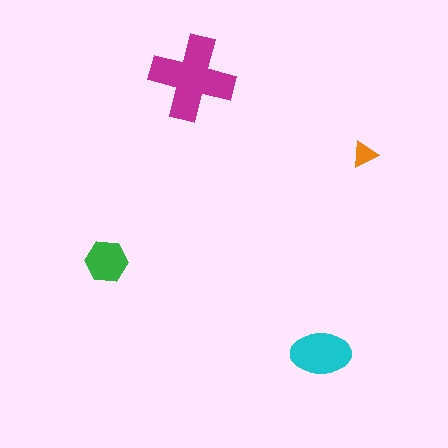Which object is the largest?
The magenta cross.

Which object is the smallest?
The orange triangle.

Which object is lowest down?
The cyan ellipse is bottommost.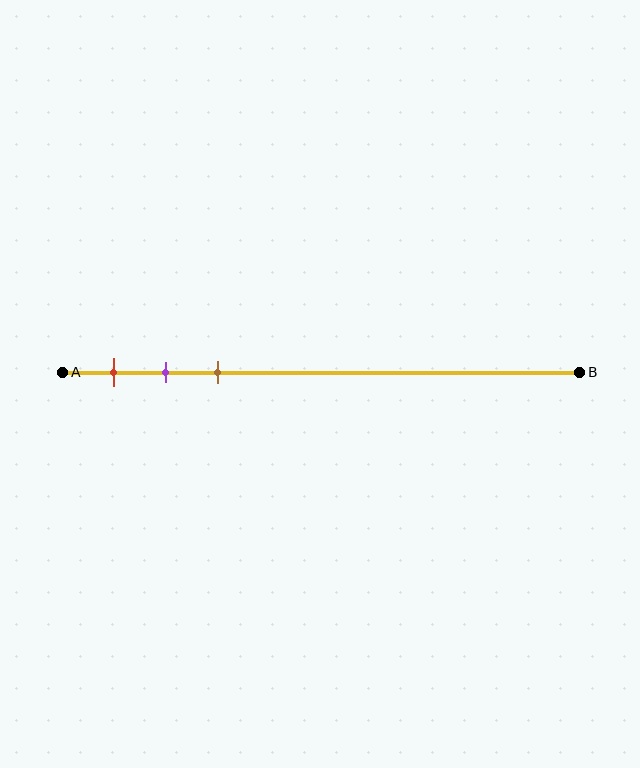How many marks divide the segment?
There are 3 marks dividing the segment.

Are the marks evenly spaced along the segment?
Yes, the marks are approximately evenly spaced.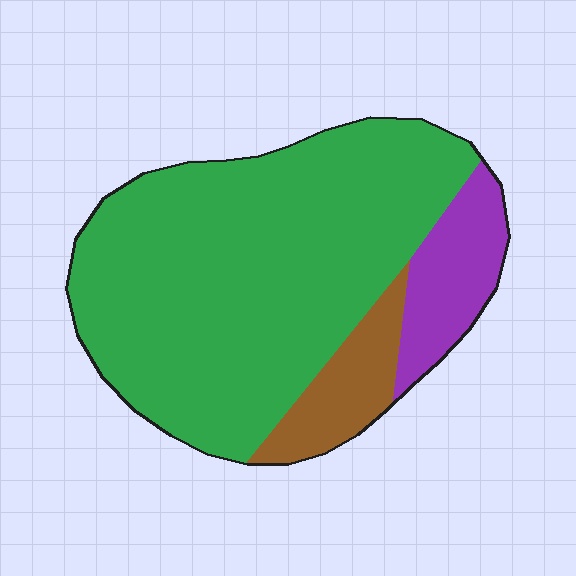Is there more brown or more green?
Green.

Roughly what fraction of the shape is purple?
Purple takes up about one eighth (1/8) of the shape.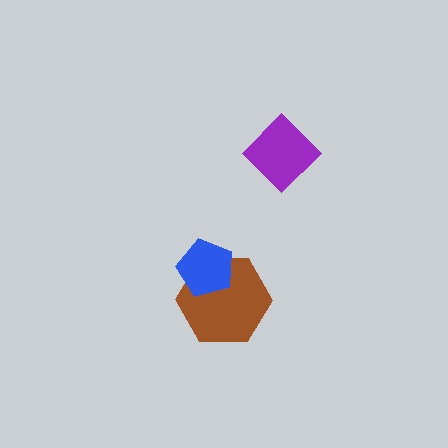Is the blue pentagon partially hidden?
No, no other shape covers it.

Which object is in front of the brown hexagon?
The blue pentagon is in front of the brown hexagon.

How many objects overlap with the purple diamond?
0 objects overlap with the purple diamond.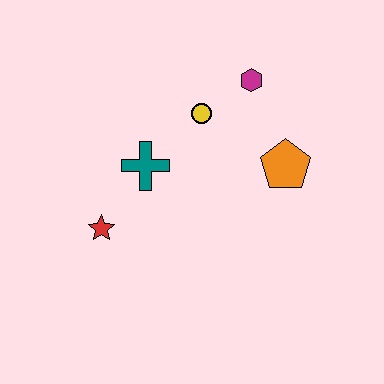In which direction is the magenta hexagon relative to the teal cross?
The magenta hexagon is to the right of the teal cross.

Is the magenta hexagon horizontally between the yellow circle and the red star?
No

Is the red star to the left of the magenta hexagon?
Yes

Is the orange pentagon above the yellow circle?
No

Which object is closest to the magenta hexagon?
The yellow circle is closest to the magenta hexagon.